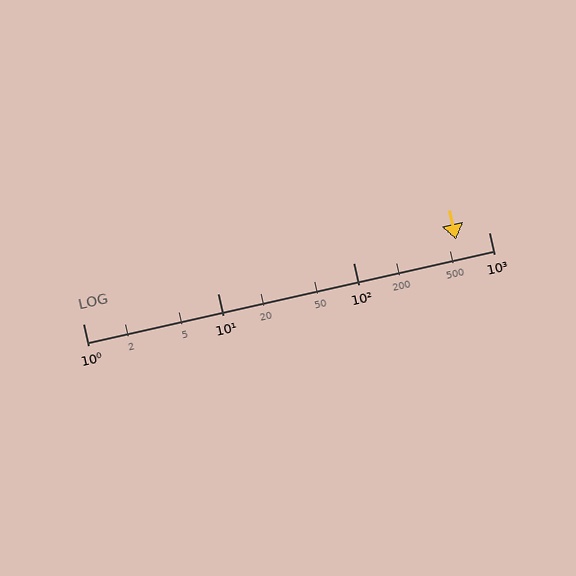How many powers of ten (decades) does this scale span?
The scale spans 3 decades, from 1 to 1000.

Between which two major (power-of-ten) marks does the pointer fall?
The pointer is between 100 and 1000.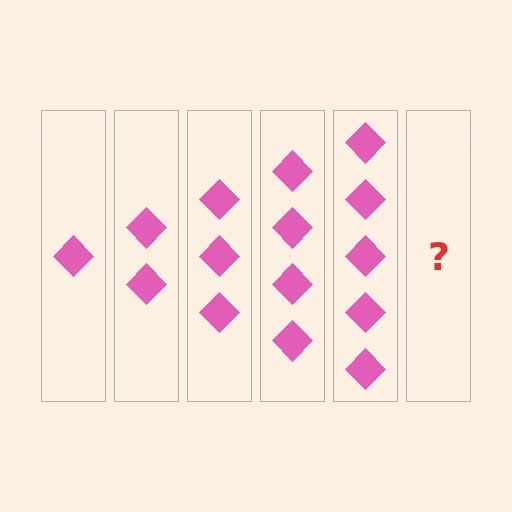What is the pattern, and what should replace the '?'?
The pattern is that each step adds one more diamond. The '?' should be 6 diamonds.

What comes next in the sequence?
The next element should be 6 diamonds.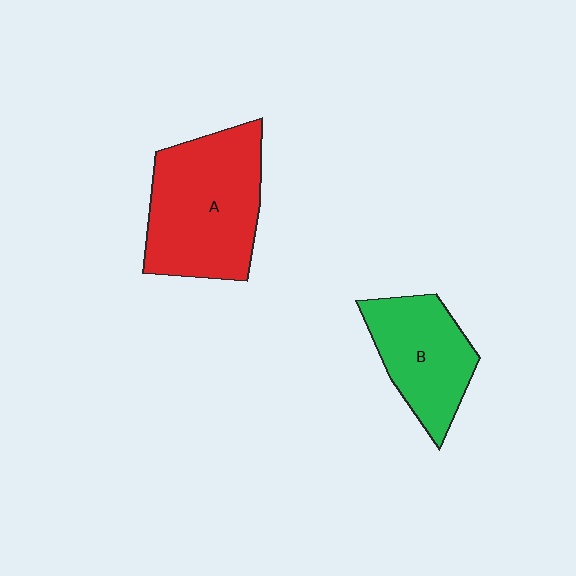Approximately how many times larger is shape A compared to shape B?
Approximately 1.5 times.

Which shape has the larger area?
Shape A (red).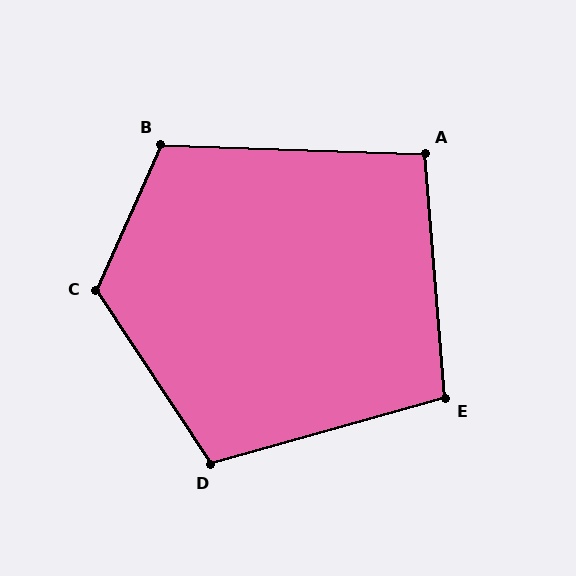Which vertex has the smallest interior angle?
A, at approximately 97 degrees.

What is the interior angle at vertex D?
Approximately 108 degrees (obtuse).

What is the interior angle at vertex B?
Approximately 112 degrees (obtuse).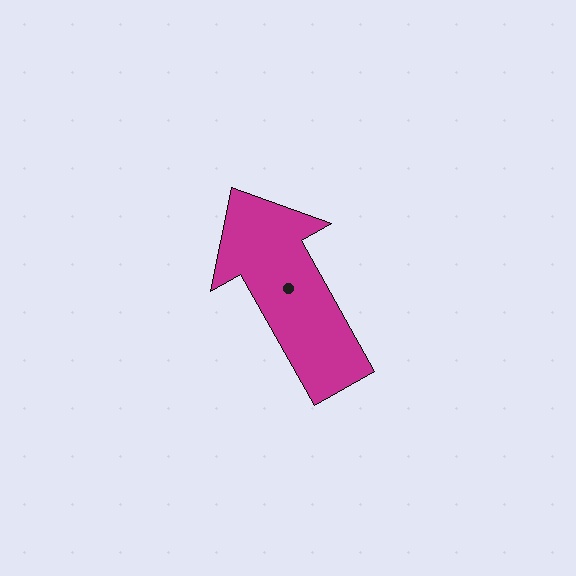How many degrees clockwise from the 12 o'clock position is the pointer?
Approximately 331 degrees.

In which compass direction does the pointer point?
Northwest.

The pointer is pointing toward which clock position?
Roughly 11 o'clock.